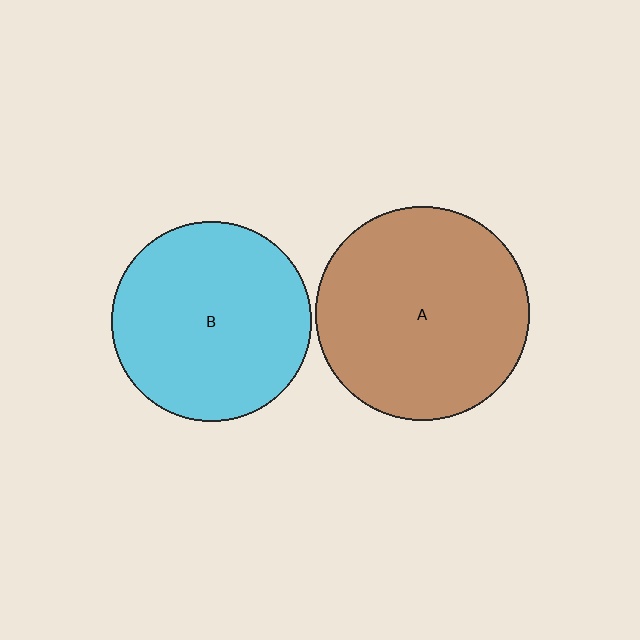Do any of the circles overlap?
No, none of the circles overlap.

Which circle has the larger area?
Circle A (brown).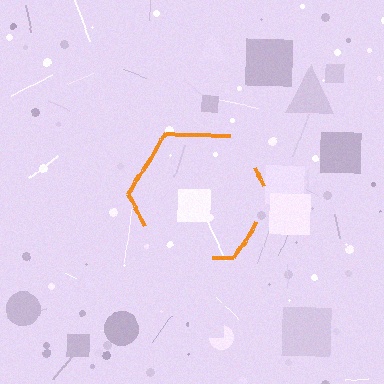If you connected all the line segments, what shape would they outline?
They would outline a hexagon.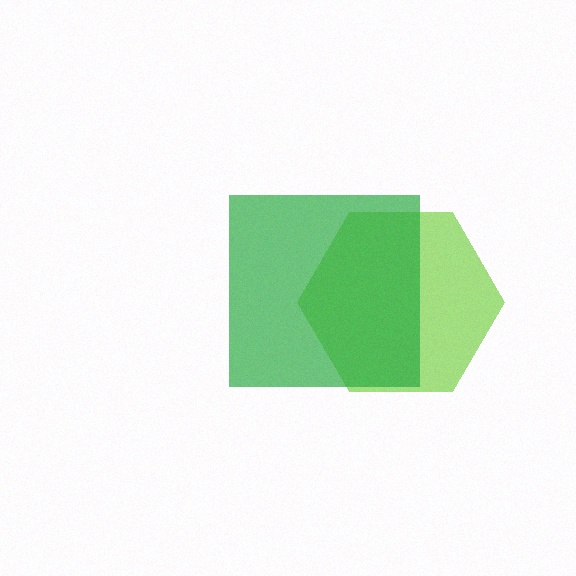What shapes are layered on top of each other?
The layered shapes are: a lime hexagon, a green square.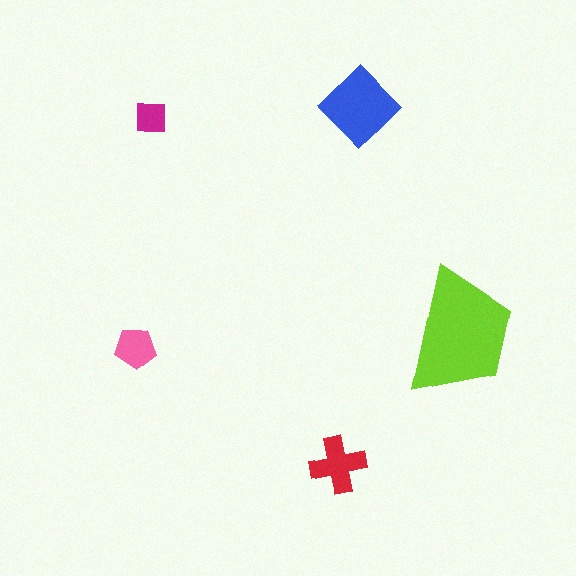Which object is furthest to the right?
The lime trapezoid is rightmost.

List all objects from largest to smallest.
The lime trapezoid, the blue diamond, the red cross, the pink pentagon, the magenta square.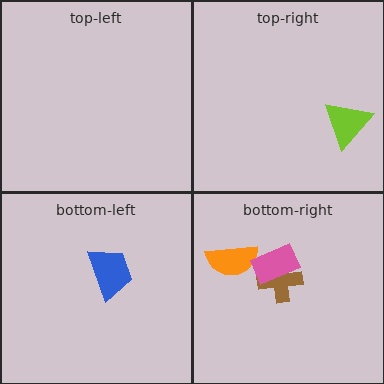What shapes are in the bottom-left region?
The blue trapezoid.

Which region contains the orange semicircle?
The bottom-right region.